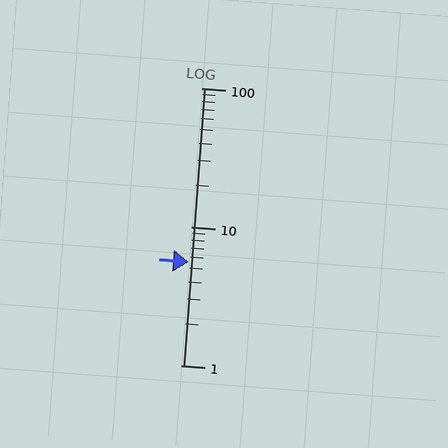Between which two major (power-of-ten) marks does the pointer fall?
The pointer is between 1 and 10.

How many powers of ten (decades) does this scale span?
The scale spans 2 decades, from 1 to 100.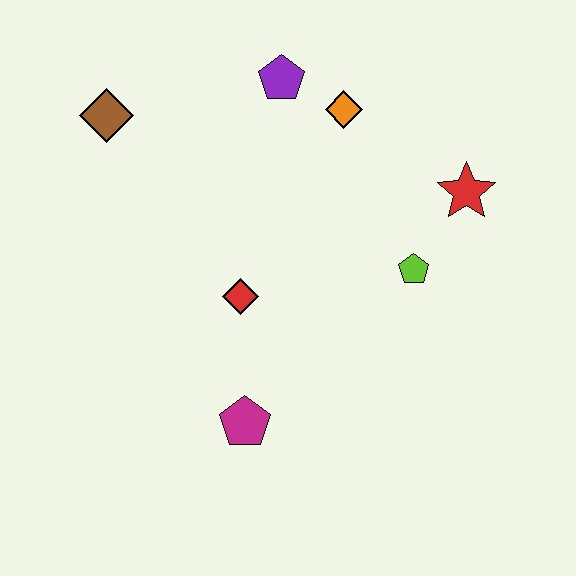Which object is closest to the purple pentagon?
The orange diamond is closest to the purple pentagon.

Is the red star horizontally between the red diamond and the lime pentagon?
No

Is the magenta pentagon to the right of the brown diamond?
Yes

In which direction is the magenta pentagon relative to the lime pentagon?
The magenta pentagon is to the left of the lime pentagon.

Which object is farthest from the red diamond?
The red star is farthest from the red diamond.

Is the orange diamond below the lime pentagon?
No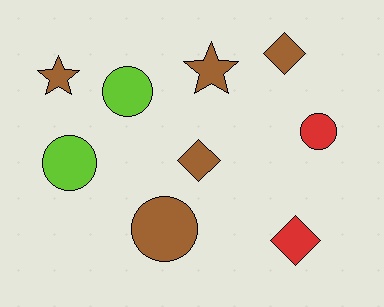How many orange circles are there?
There are no orange circles.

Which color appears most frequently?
Brown, with 5 objects.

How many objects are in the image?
There are 9 objects.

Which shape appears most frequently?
Circle, with 4 objects.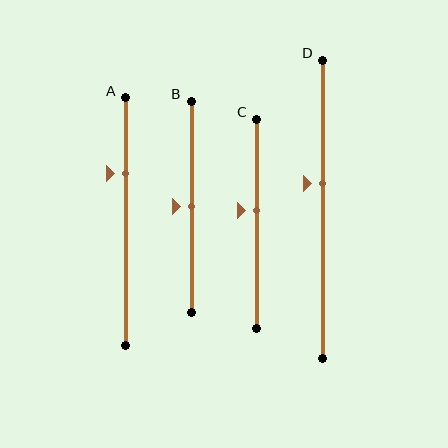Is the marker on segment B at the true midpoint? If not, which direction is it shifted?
Yes, the marker on segment B is at the true midpoint.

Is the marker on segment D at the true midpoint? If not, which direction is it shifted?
No, the marker on segment D is shifted upward by about 9% of the segment length.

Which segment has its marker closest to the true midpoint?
Segment B has its marker closest to the true midpoint.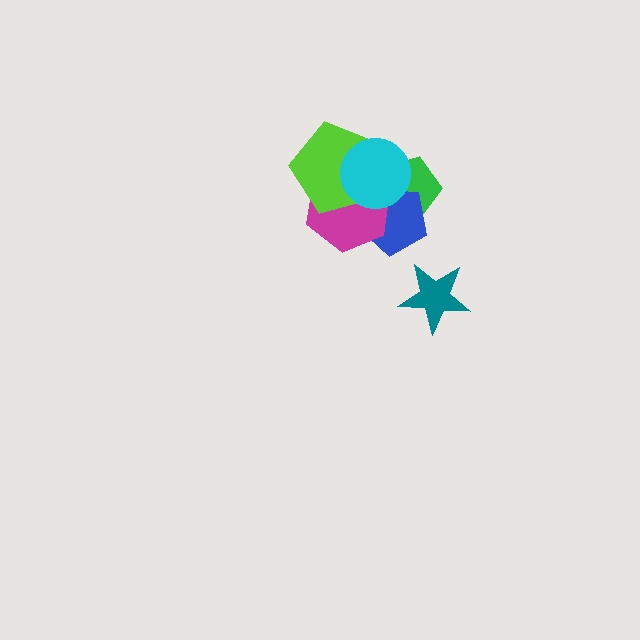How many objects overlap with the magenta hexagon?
4 objects overlap with the magenta hexagon.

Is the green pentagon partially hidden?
Yes, it is partially covered by another shape.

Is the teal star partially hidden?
No, no other shape covers it.